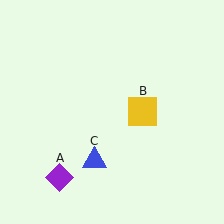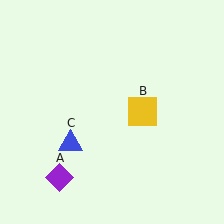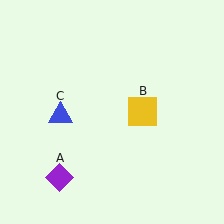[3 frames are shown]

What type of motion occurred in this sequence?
The blue triangle (object C) rotated clockwise around the center of the scene.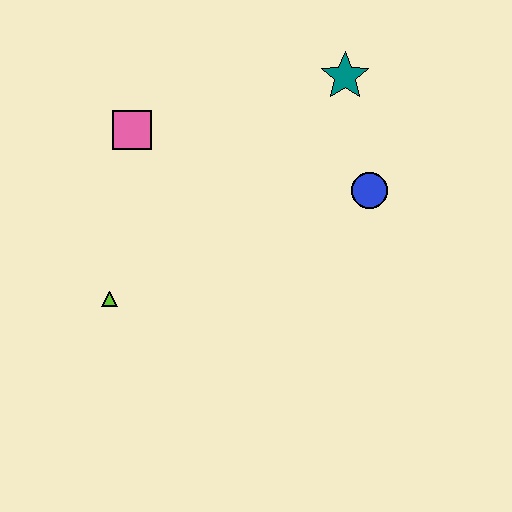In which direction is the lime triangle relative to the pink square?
The lime triangle is below the pink square.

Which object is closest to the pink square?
The lime triangle is closest to the pink square.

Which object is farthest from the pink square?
The blue circle is farthest from the pink square.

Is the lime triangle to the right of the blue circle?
No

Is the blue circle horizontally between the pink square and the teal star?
No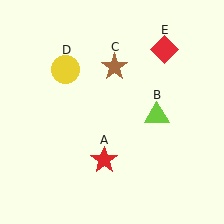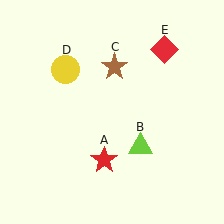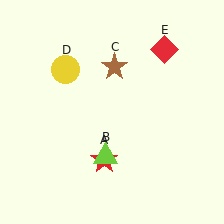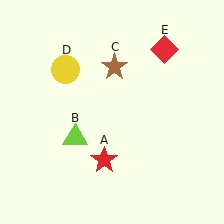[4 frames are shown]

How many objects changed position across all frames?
1 object changed position: lime triangle (object B).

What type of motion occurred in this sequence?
The lime triangle (object B) rotated clockwise around the center of the scene.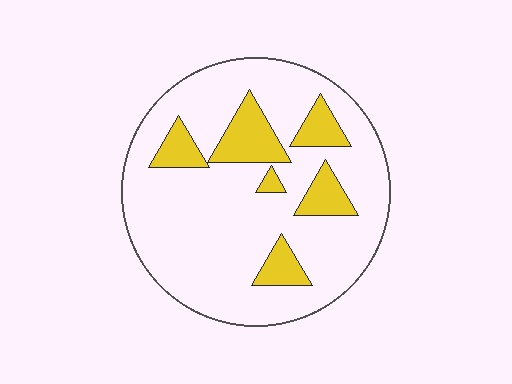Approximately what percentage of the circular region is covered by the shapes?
Approximately 20%.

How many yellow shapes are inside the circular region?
6.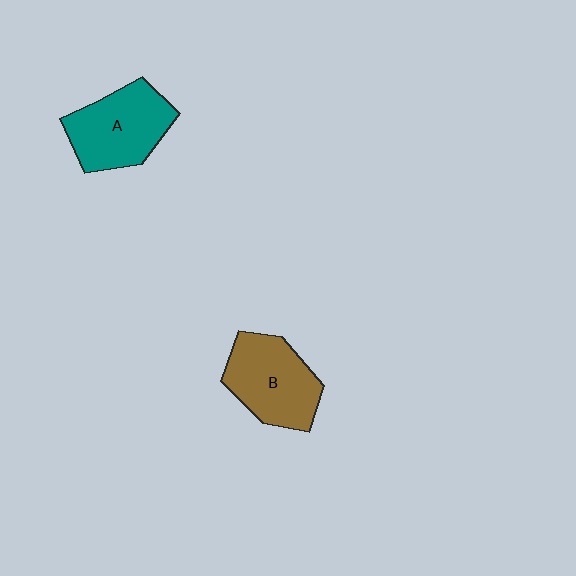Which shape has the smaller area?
Shape B (brown).